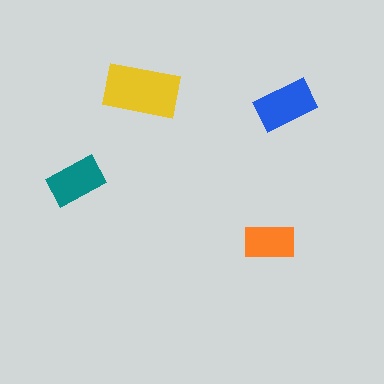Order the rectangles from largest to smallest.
the yellow one, the blue one, the teal one, the orange one.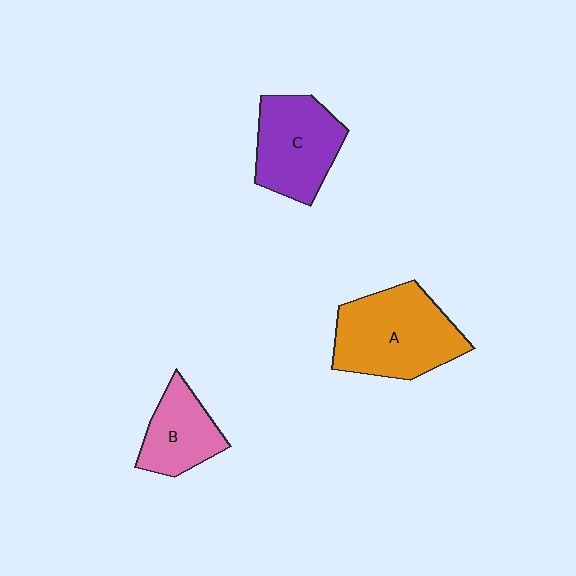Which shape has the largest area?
Shape A (orange).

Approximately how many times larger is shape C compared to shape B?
Approximately 1.4 times.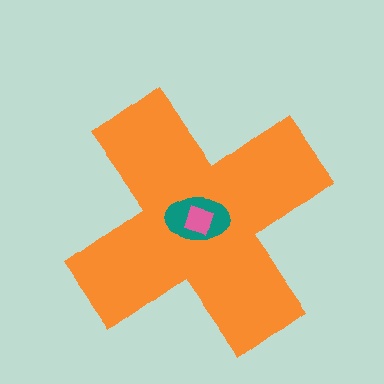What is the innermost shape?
The pink diamond.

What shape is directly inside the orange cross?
The teal ellipse.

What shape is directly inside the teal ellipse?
The pink diamond.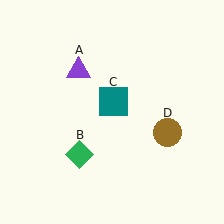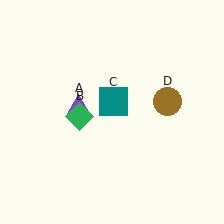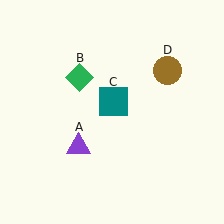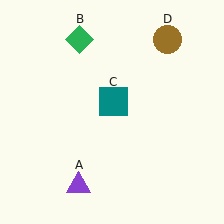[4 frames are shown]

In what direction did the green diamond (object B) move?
The green diamond (object B) moved up.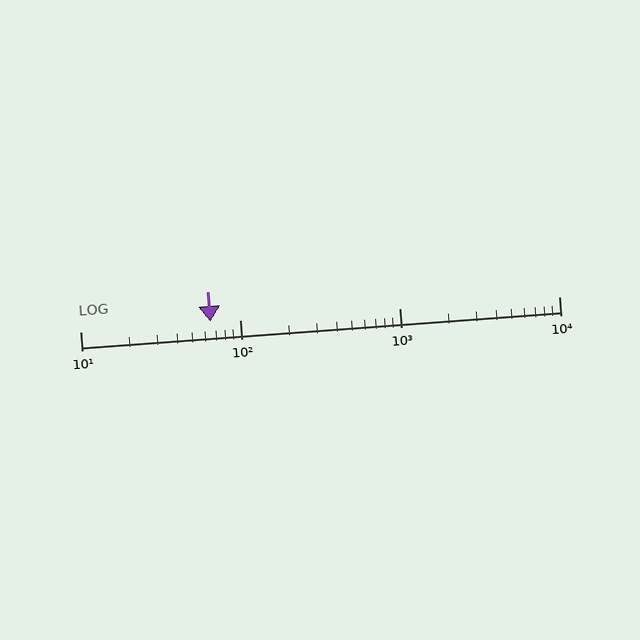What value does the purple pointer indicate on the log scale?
The pointer indicates approximately 65.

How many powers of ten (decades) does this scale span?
The scale spans 3 decades, from 10 to 10000.